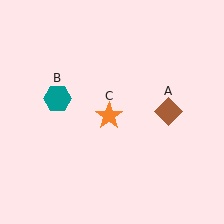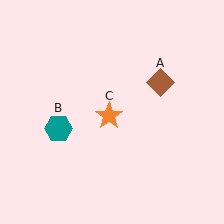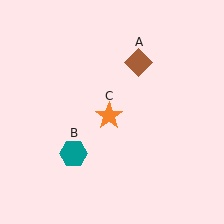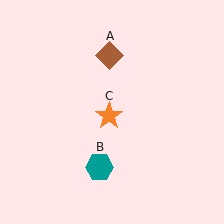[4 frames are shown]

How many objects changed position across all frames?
2 objects changed position: brown diamond (object A), teal hexagon (object B).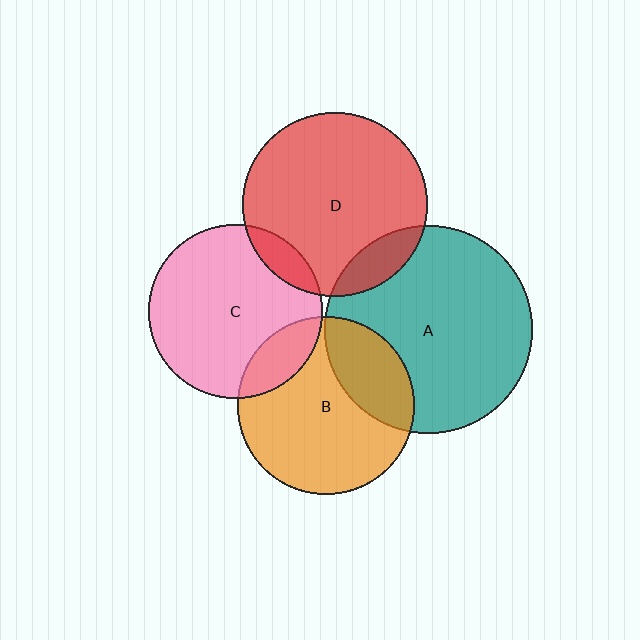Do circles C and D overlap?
Yes.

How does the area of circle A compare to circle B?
Approximately 1.4 times.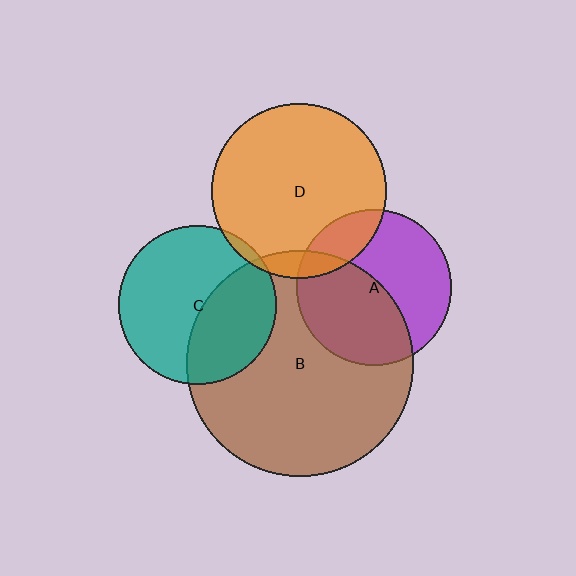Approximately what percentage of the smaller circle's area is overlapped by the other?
Approximately 10%.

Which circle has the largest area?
Circle B (brown).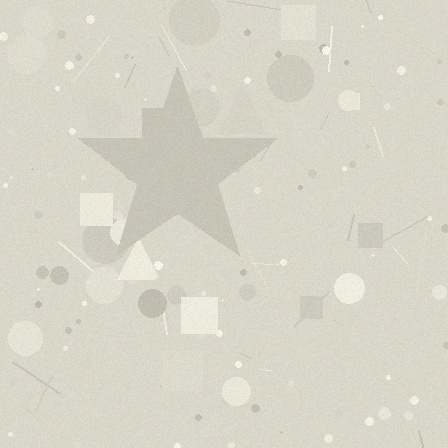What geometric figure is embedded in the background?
A star is embedded in the background.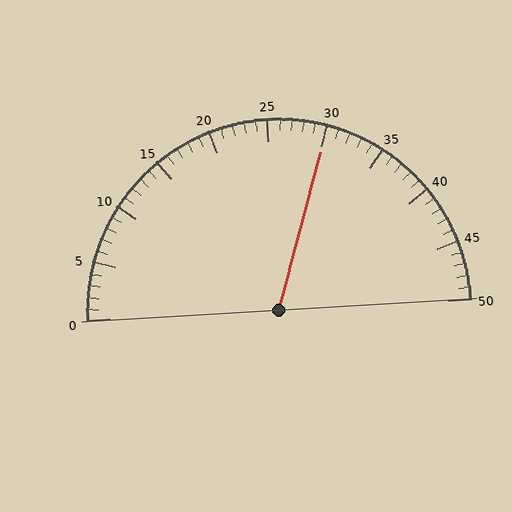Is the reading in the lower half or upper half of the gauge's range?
The reading is in the upper half of the range (0 to 50).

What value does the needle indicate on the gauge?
The needle indicates approximately 30.